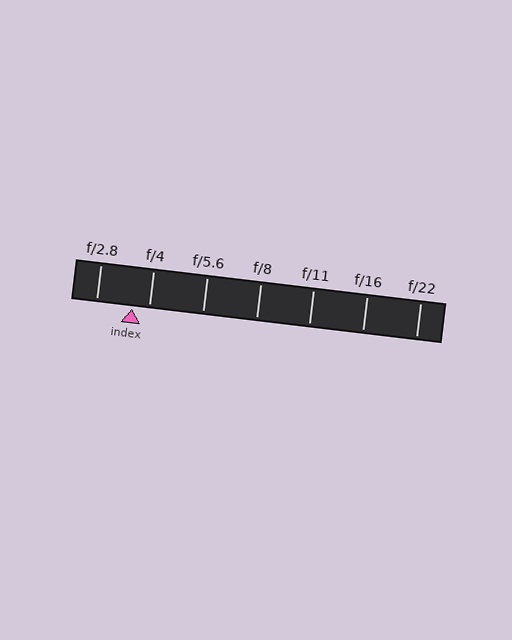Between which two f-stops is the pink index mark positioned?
The index mark is between f/2.8 and f/4.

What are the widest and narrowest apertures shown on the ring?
The widest aperture shown is f/2.8 and the narrowest is f/22.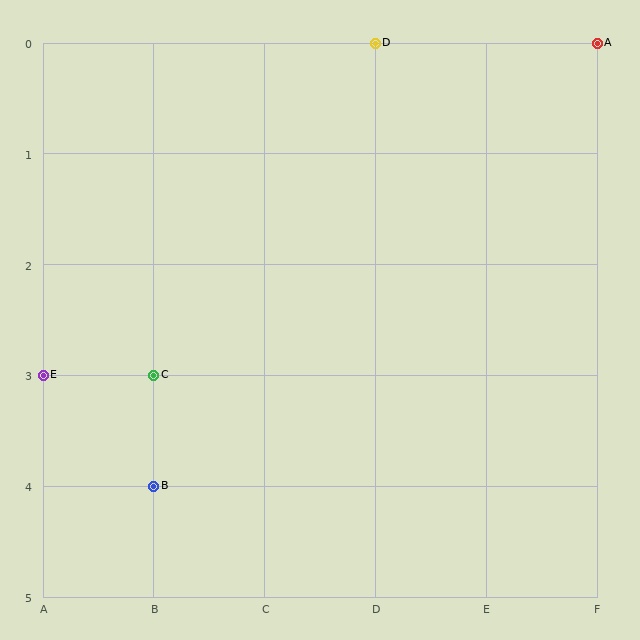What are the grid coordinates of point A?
Point A is at grid coordinates (F, 0).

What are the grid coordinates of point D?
Point D is at grid coordinates (D, 0).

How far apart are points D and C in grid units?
Points D and C are 2 columns and 3 rows apart (about 3.6 grid units diagonally).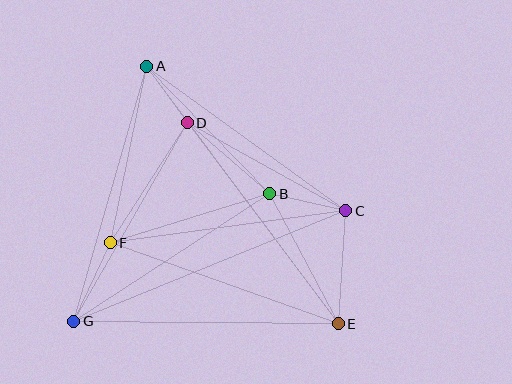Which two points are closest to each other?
Points A and D are closest to each other.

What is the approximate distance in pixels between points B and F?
The distance between B and F is approximately 167 pixels.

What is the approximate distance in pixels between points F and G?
The distance between F and G is approximately 87 pixels.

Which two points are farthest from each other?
Points A and E are farthest from each other.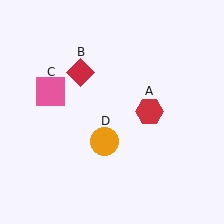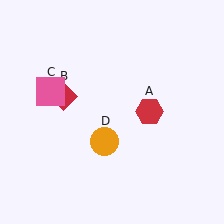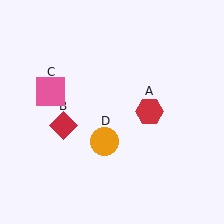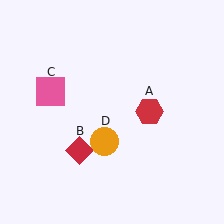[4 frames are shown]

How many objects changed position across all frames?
1 object changed position: red diamond (object B).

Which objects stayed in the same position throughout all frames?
Red hexagon (object A) and pink square (object C) and orange circle (object D) remained stationary.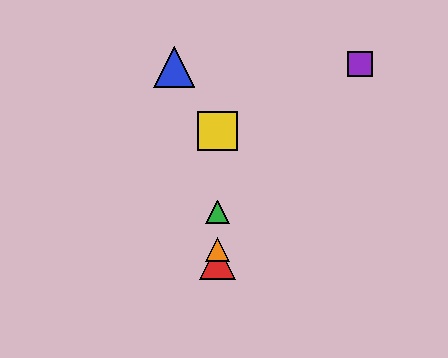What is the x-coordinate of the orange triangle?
The orange triangle is at x≈217.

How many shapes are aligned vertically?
4 shapes (the red triangle, the green triangle, the yellow square, the orange triangle) are aligned vertically.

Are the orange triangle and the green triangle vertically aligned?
Yes, both are at x≈217.